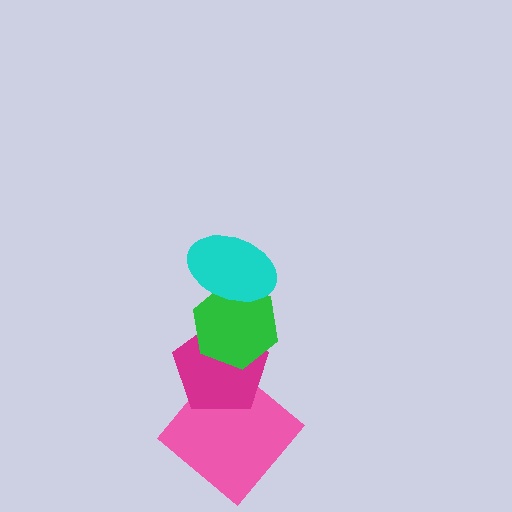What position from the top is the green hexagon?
The green hexagon is 2nd from the top.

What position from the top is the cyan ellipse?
The cyan ellipse is 1st from the top.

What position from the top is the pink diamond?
The pink diamond is 4th from the top.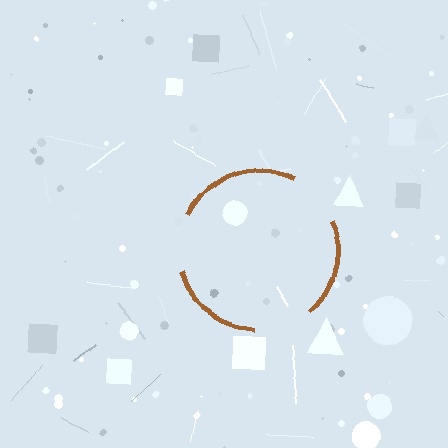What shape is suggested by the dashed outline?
The dashed outline suggests a circle.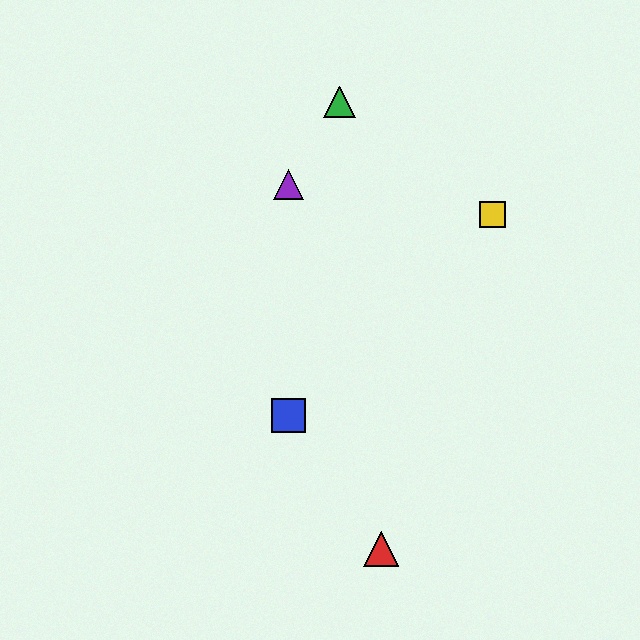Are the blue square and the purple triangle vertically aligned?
Yes, both are at x≈288.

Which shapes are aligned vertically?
The blue square, the purple triangle are aligned vertically.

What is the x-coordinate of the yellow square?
The yellow square is at x≈492.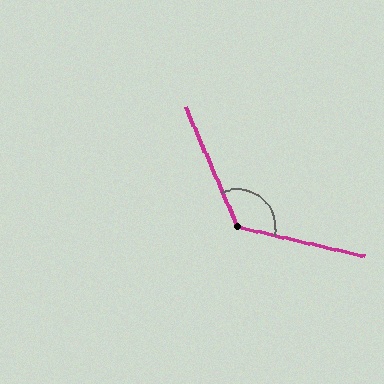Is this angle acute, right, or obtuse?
It is obtuse.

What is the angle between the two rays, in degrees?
Approximately 126 degrees.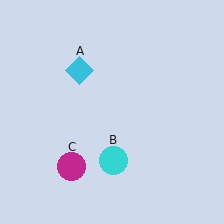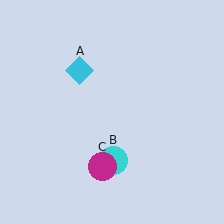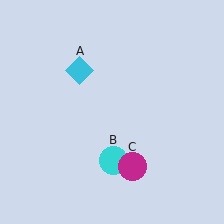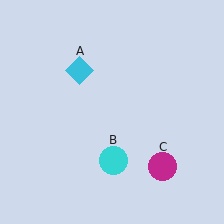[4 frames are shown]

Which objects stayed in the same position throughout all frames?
Cyan diamond (object A) and cyan circle (object B) remained stationary.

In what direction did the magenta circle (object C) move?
The magenta circle (object C) moved right.